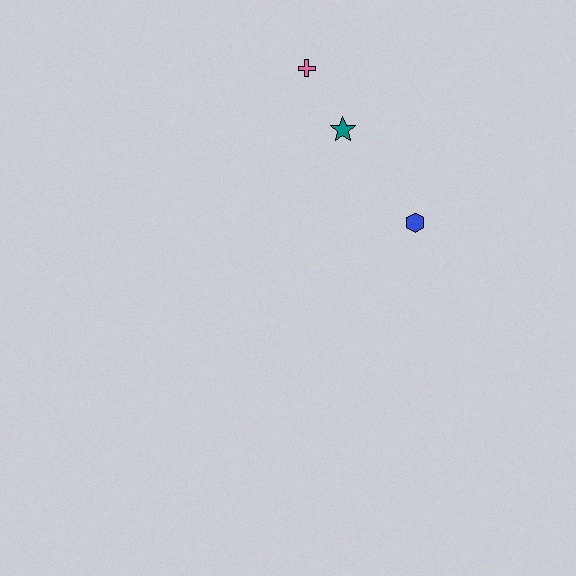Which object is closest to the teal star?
The pink cross is closest to the teal star.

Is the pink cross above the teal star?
Yes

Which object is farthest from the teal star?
The blue hexagon is farthest from the teal star.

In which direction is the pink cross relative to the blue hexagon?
The pink cross is above the blue hexagon.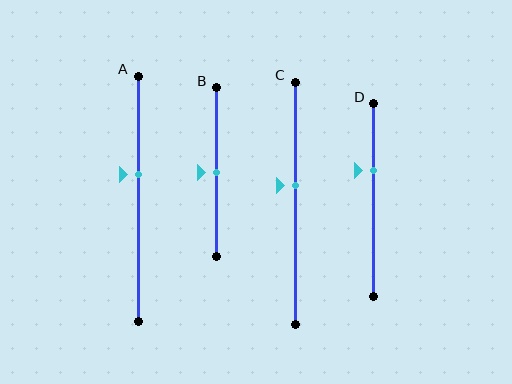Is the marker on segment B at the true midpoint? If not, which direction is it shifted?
Yes, the marker on segment B is at the true midpoint.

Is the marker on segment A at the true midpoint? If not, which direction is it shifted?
No, the marker on segment A is shifted upward by about 10% of the segment length.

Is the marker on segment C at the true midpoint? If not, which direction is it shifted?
No, the marker on segment C is shifted upward by about 7% of the segment length.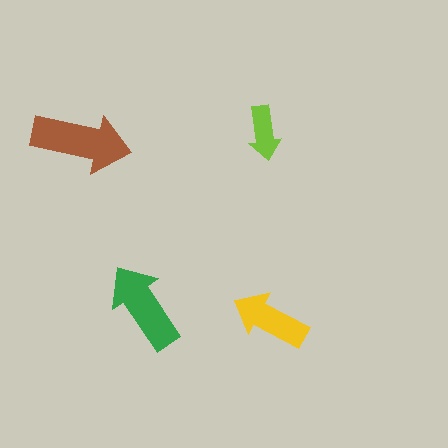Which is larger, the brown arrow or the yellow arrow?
The brown one.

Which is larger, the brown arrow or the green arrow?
The brown one.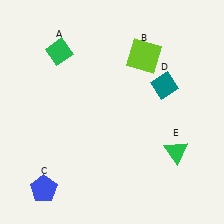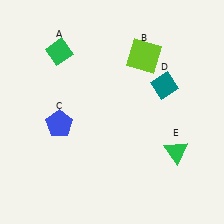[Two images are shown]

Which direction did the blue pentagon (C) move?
The blue pentagon (C) moved up.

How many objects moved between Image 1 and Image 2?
1 object moved between the two images.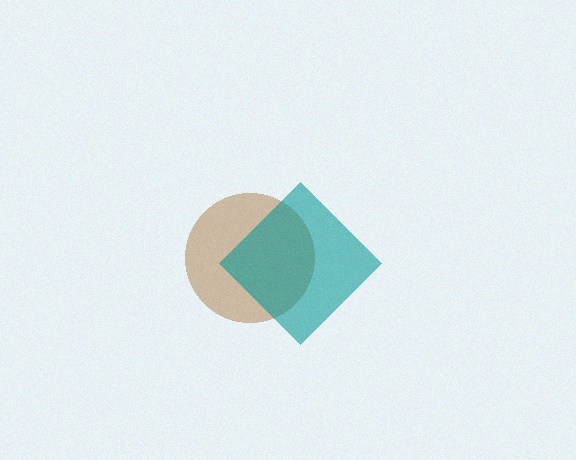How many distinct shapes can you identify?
There are 2 distinct shapes: a brown circle, a teal diamond.